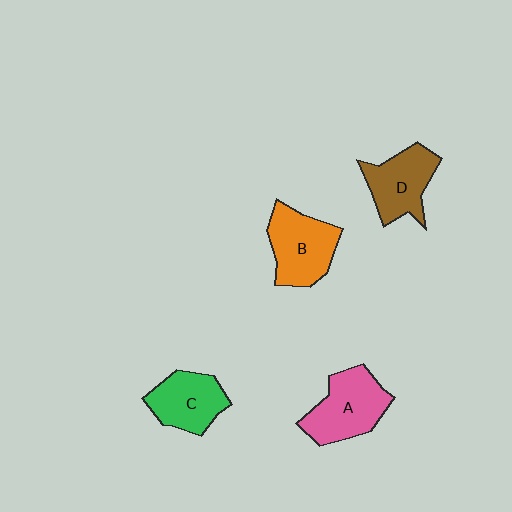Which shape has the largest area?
Shape A (pink).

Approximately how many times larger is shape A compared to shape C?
Approximately 1.2 times.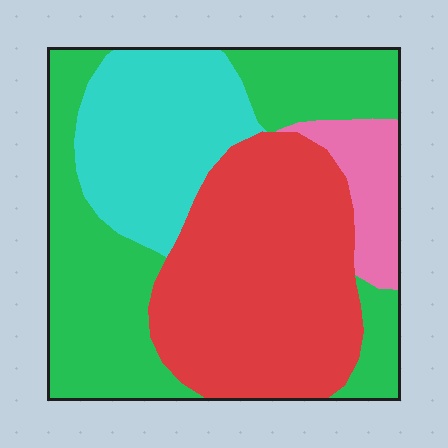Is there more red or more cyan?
Red.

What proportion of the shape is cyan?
Cyan takes up between a sixth and a third of the shape.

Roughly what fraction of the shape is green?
Green takes up between a quarter and a half of the shape.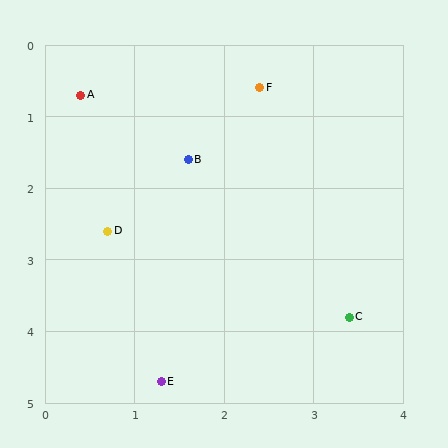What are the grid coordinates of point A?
Point A is at approximately (0.4, 0.7).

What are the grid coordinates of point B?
Point B is at approximately (1.6, 1.6).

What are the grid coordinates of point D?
Point D is at approximately (0.7, 2.6).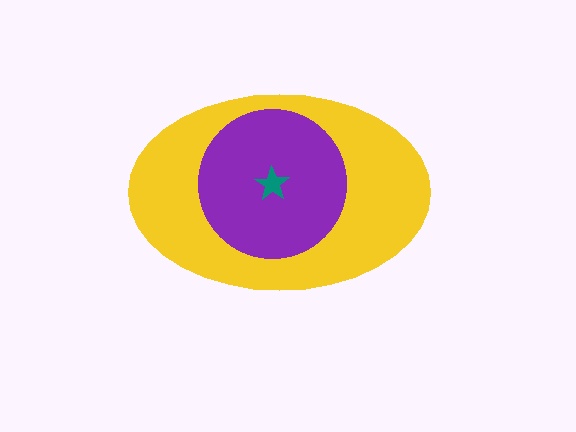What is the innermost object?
The teal star.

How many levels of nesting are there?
3.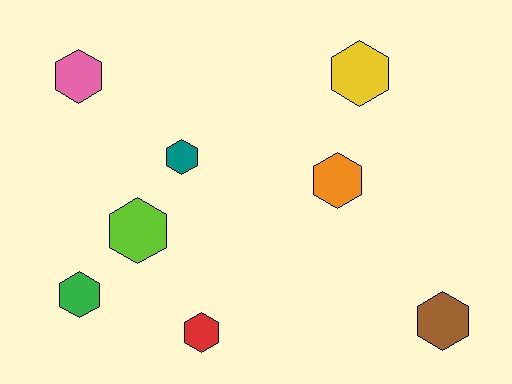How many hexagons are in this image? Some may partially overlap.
There are 8 hexagons.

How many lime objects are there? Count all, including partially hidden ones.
There is 1 lime object.